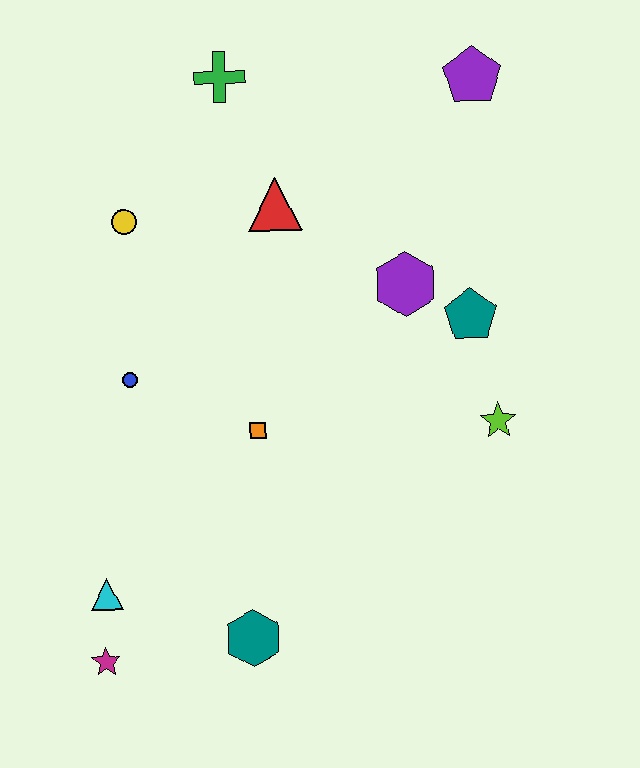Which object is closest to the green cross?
The red triangle is closest to the green cross.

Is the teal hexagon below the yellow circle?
Yes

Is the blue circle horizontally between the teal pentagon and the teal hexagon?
No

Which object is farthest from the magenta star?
The purple pentagon is farthest from the magenta star.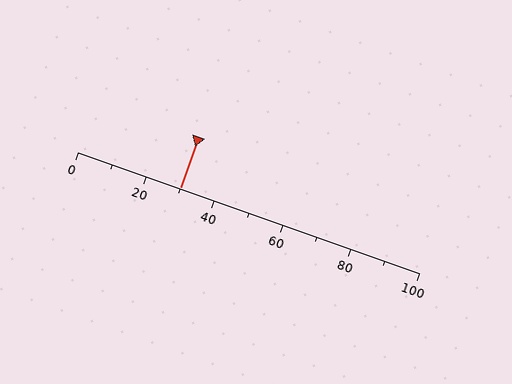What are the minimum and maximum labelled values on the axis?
The axis runs from 0 to 100.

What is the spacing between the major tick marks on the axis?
The major ticks are spaced 20 apart.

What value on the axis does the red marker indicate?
The marker indicates approximately 30.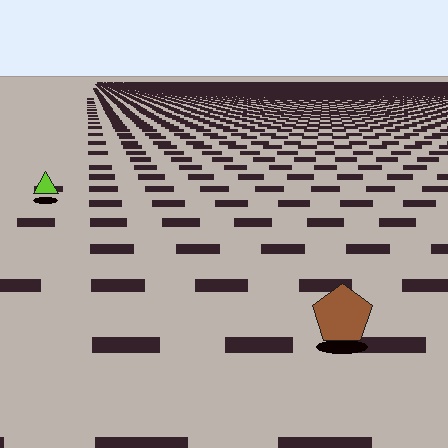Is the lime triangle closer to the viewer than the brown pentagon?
No. The brown pentagon is closer — you can tell from the texture gradient: the ground texture is coarser near it.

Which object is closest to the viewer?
The brown pentagon is closest. The texture marks near it are larger and more spread out.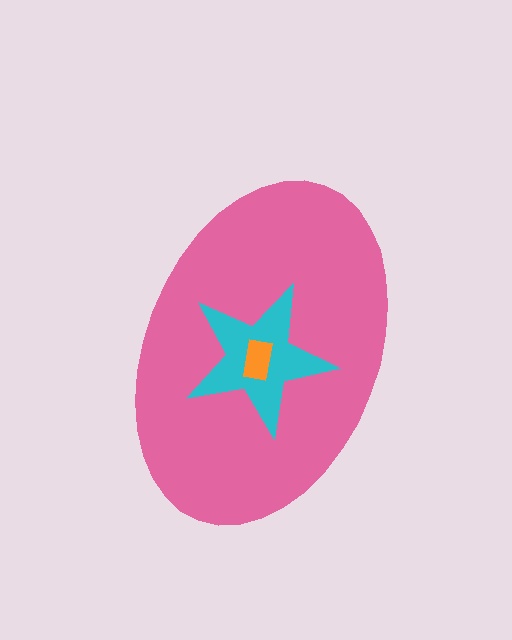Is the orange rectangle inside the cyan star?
Yes.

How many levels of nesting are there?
3.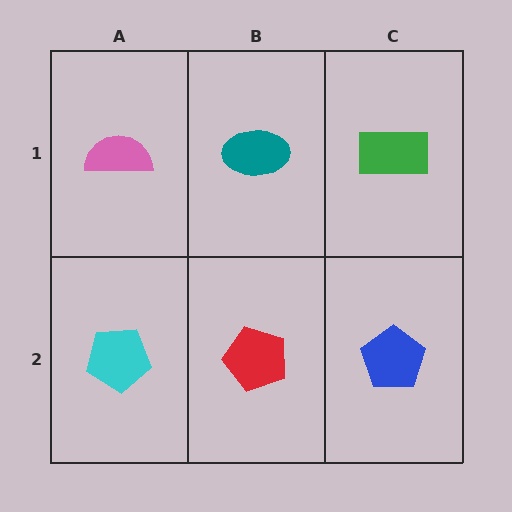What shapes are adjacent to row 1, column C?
A blue pentagon (row 2, column C), a teal ellipse (row 1, column B).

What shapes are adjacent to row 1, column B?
A red pentagon (row 2, column B), a pink semicircle (row 1, column A), a green rectangle (row 1, column C).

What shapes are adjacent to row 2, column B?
A teal ellipse (row 1, column B), a cyan pentagon (row 2, column A), a blue pentagon (row 2, column C).